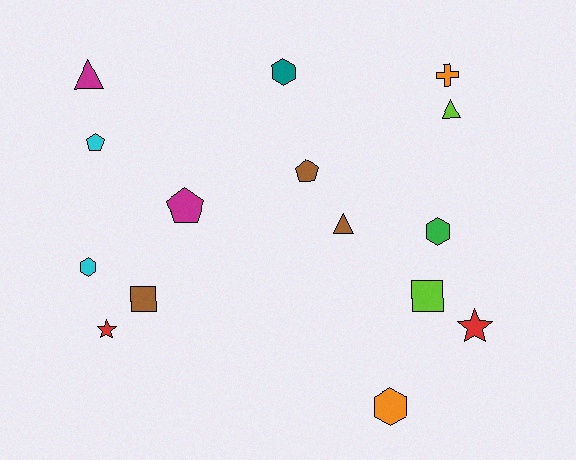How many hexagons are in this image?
There are 4 hexagons.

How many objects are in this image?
There are 15 objects.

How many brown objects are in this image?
There are 3 brown objects.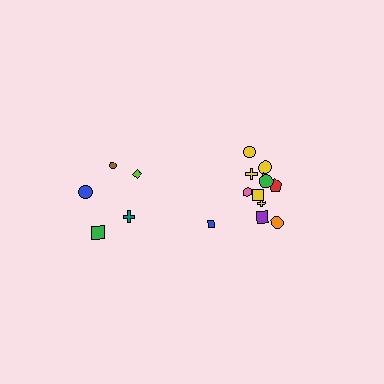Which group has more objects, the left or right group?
The right group.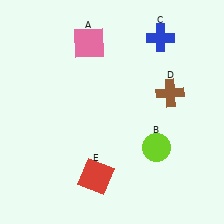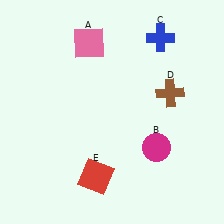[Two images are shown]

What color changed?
The circle (B) changed from lime in Image 1 to magenta in Image 2.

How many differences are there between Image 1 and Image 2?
There is 1 difference between the two images.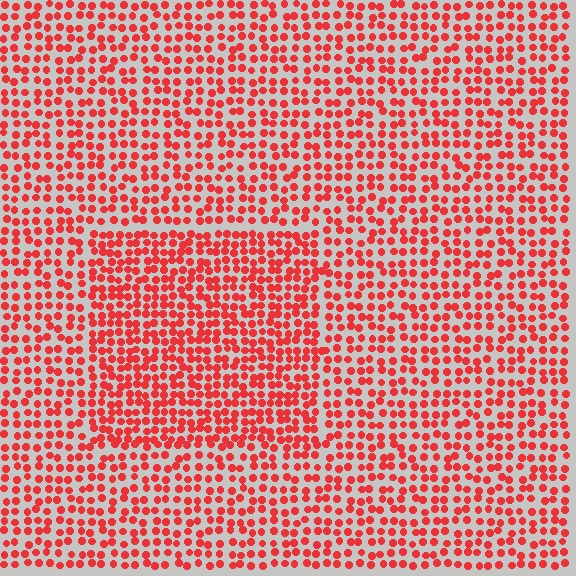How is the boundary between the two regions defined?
The boundary is defined by a change in element density (approximately 1.5x ratio). All elements are the same color, size, and shape.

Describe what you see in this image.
The image contains small red elements arranged at two different densities. A rectangle-shaped region is visible where the elements are more densely packed than the surrounding area.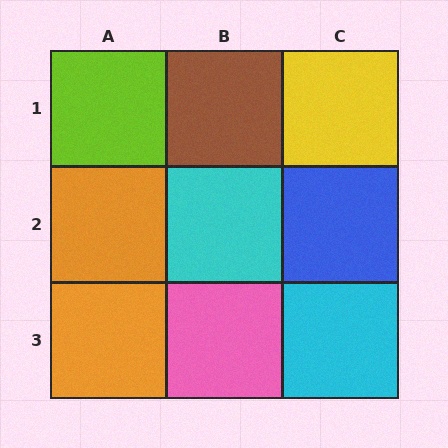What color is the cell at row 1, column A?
Lime.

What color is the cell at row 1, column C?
Yellow.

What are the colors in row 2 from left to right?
Orange, cyan, blue.